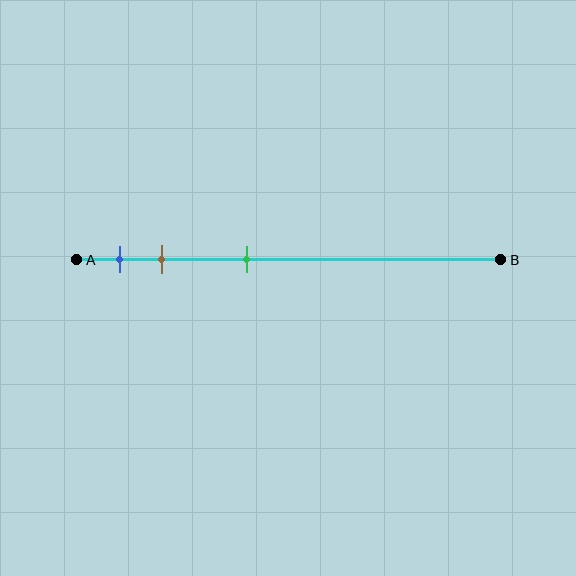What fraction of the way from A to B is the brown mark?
The brown mark is approximately 20% (0.2) of the way from A to B.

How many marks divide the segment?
There are 3 marks dividing the segment.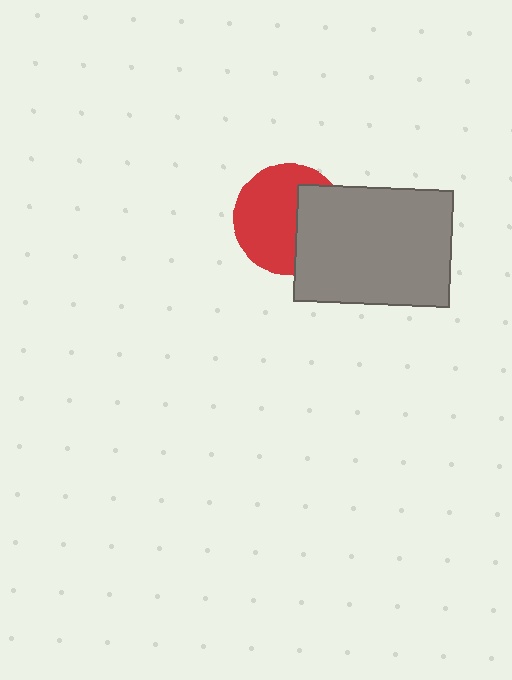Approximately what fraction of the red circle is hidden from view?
Roughly 37% of the red circle is hidden behind the gray rectangle.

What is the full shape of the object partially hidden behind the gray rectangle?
The partially hidden object is a red circle.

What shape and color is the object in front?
The object in front is a gray rectangle.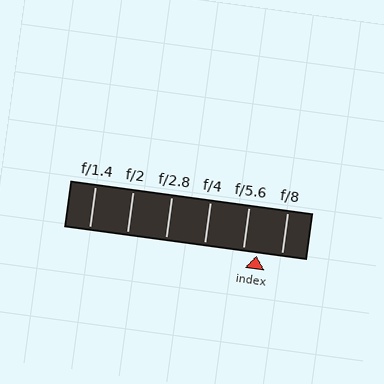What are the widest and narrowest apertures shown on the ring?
The widest aperture shown is f/1.4 and the narrowest is f/8.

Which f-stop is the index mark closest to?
The index mark is closest to f/5.6.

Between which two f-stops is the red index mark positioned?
The index mark is between f/5.6 and f/8.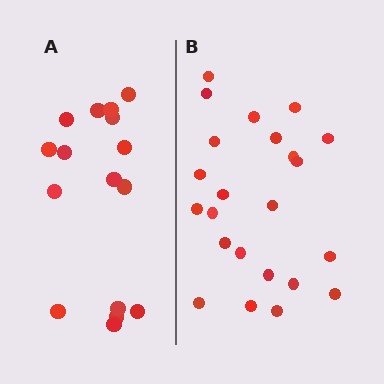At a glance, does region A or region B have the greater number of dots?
Region B (the right region) has more dots.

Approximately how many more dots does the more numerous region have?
Region B has roughly 8 or so more dots than region A.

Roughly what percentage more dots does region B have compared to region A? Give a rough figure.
About 45% more.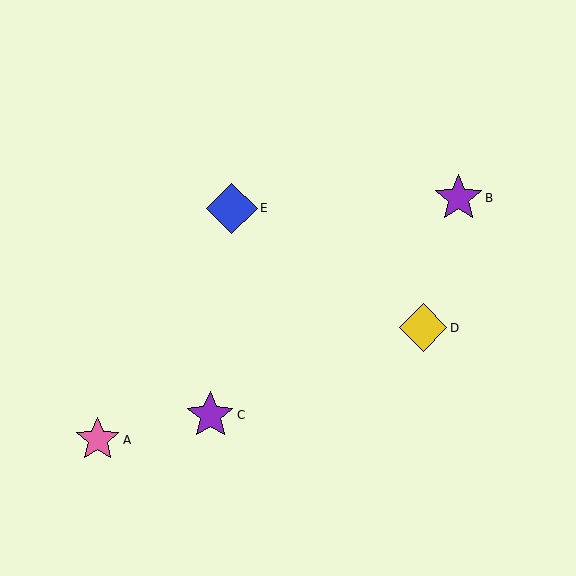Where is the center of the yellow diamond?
The center of the yellow diamond is at (423, 328).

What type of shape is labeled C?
Shape C is a purple star.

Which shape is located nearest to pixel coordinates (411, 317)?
The yellow diamond (labeled D) at (423, 328) is nearest to that location.